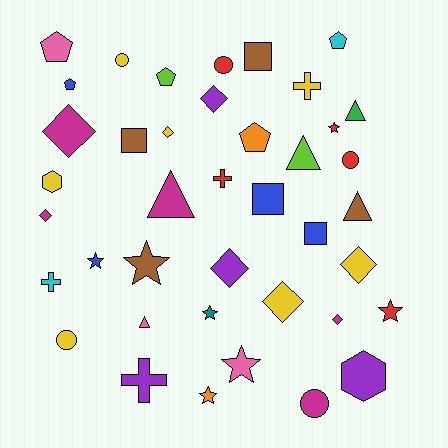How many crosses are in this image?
There are 4 crosses.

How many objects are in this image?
There are 40 objects.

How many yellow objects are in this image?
There are 7 yellow objects.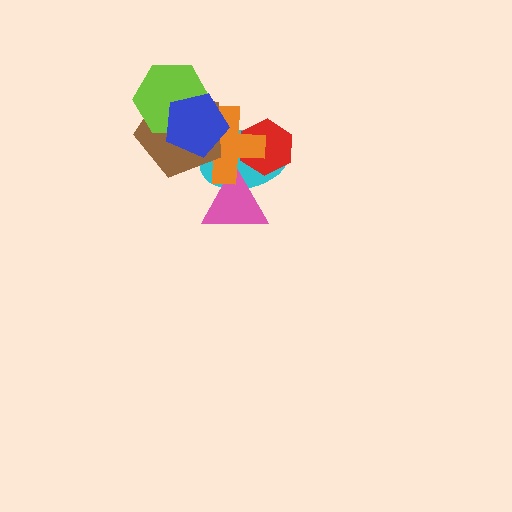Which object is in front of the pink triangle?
The orange cross is in front of the pink triangle.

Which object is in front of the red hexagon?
The orange cross is in front of the red hexagon.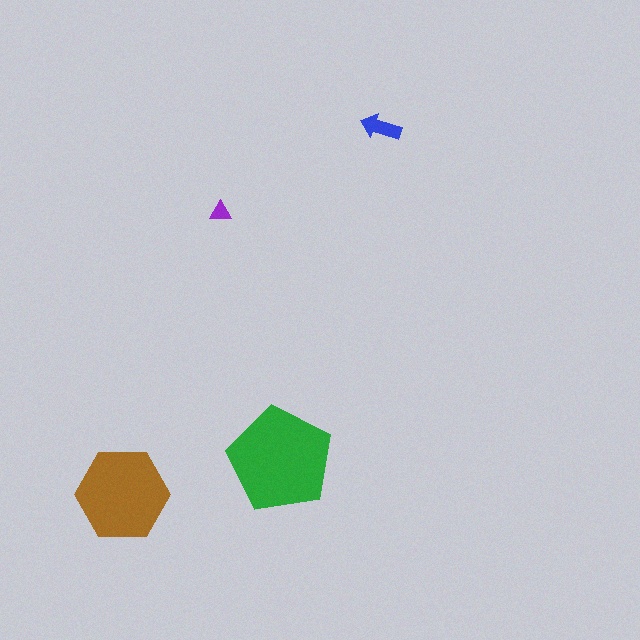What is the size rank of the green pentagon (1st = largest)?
1st.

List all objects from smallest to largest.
The purple triangle, the blue arrow, the brown hexagon, the green pentagon.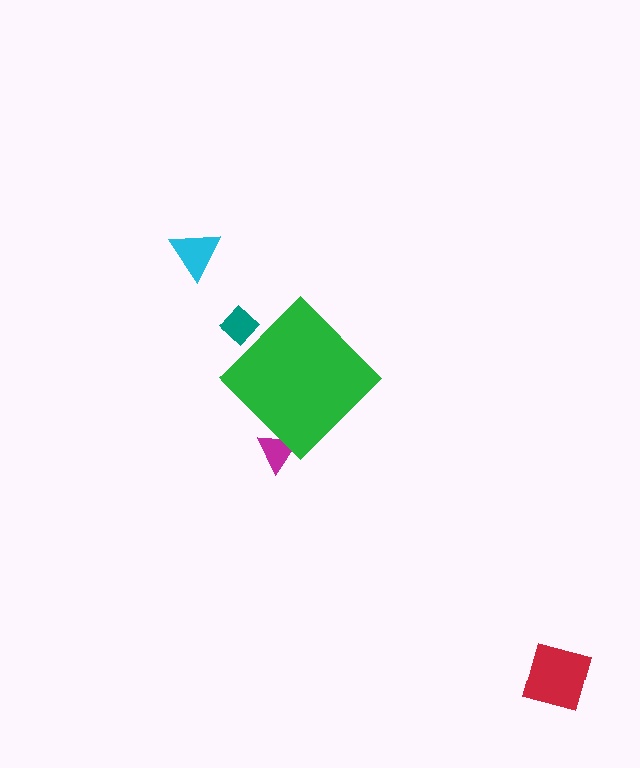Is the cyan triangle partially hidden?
No, the cyan triangle is fully visible.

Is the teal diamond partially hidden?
Yes, the teal diamond is partially hidden behind the green diamond.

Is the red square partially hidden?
No, the red square is fully visible.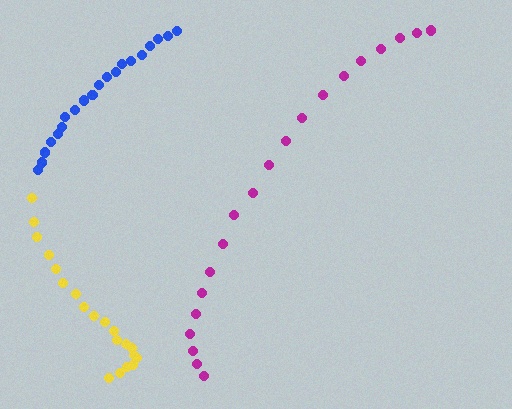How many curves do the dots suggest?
There are 3 distinct paths.